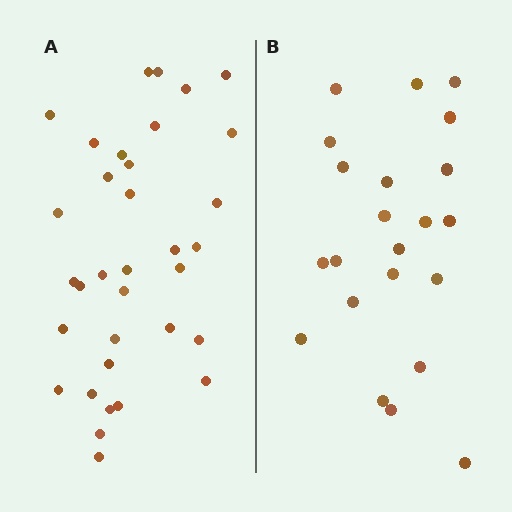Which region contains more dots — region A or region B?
Region A (the left region) has more dots.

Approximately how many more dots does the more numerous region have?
Region A has roughly 12 or so more dots than region B.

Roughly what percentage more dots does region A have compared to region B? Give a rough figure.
About 55% more.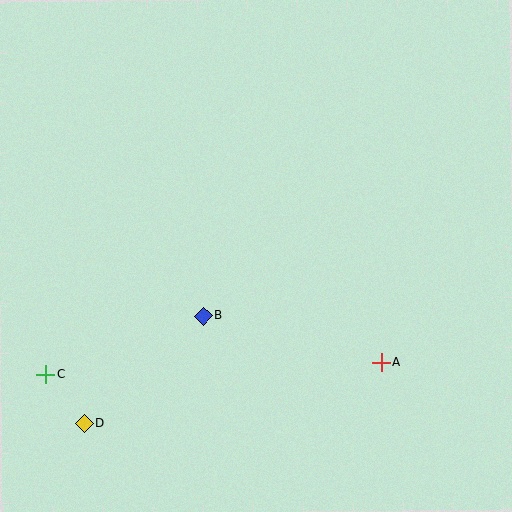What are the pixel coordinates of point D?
Point D is at (84, 423).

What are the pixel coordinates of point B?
Point B is at (203, 316).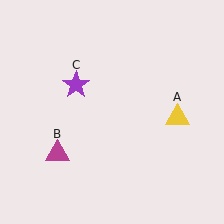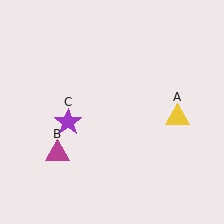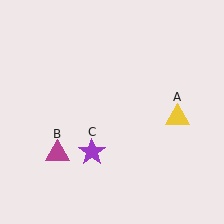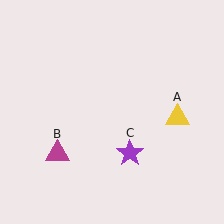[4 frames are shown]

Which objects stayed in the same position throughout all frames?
Yellow triangle (object A) and magenta triangle (object B) remained stationary.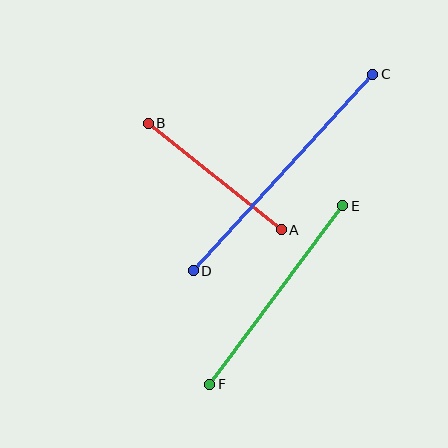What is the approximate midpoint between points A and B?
The midpoint is at approximately (215, 177) pixels.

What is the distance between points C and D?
The distance is approximately 266 pixels.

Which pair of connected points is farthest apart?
Points C and D are farthest apart.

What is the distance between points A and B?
The distance is approximately 171 pixels.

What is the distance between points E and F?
The distance is approximately 222 pixels.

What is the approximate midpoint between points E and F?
The midpoint is at approximately (276, 295) pixels.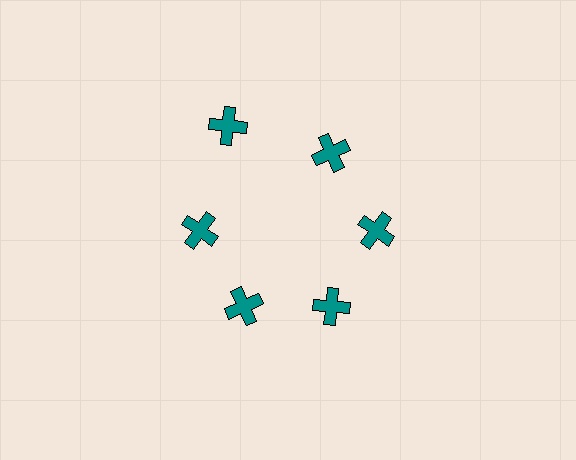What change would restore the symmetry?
The symmetry would be restored by moving it inward, back onto the ring so that all 6 crosses sit at equal angles and equal distance from the center.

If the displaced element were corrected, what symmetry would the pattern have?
It would have 6-fold rotational symmetry — the pattern would map onto itself every 60 degrees.